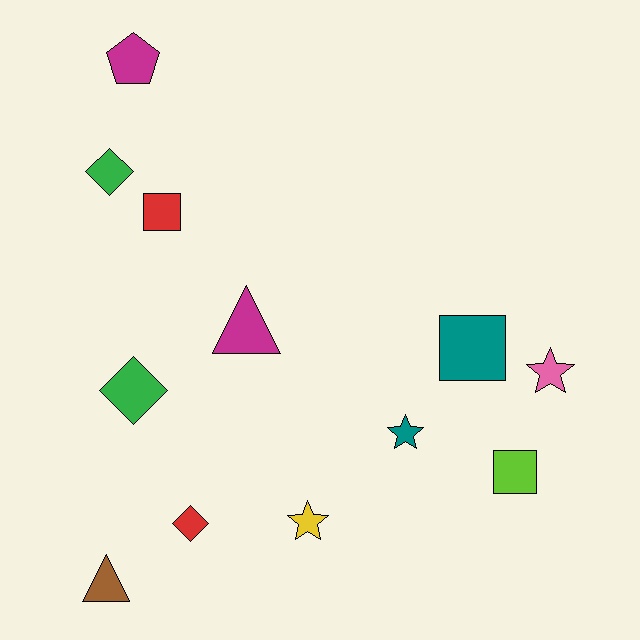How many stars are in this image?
There are 3 stars.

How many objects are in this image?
There are 12 objects.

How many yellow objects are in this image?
There is 1 yellow object.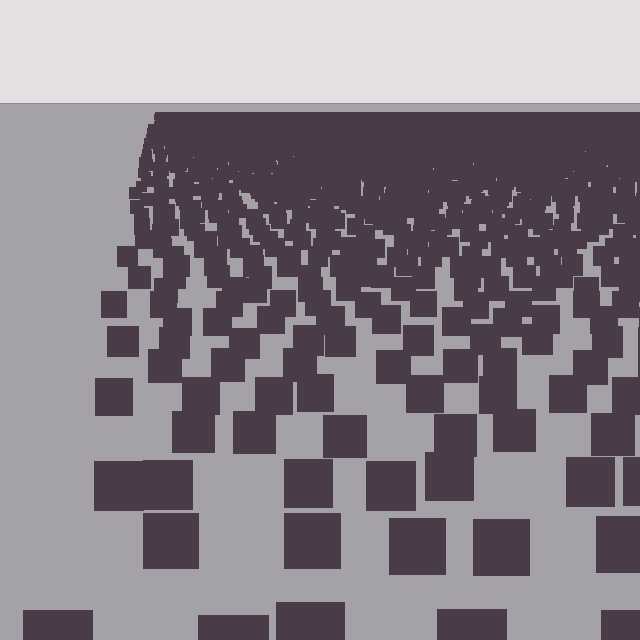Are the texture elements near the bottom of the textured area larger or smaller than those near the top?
Larger. Near the bottom, elements are closer to the viewer and appear at a bigger on-screen size.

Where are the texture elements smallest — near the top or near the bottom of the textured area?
Near the top.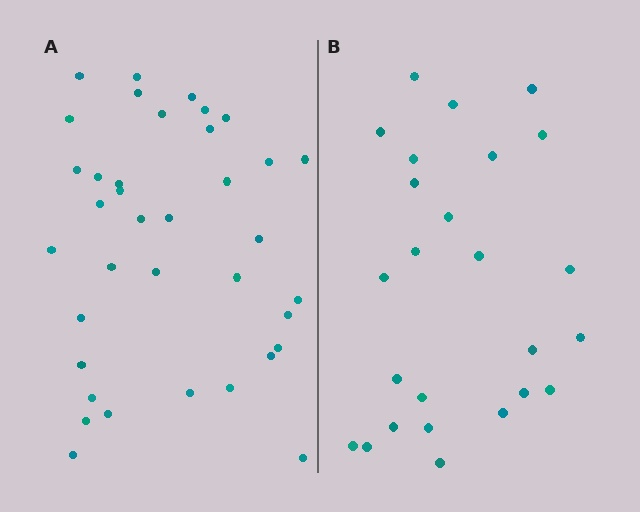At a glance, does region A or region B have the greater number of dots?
Region A (the left region) has more dots.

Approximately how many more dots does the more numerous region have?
Region A has roughly 12 or so more dots than region B.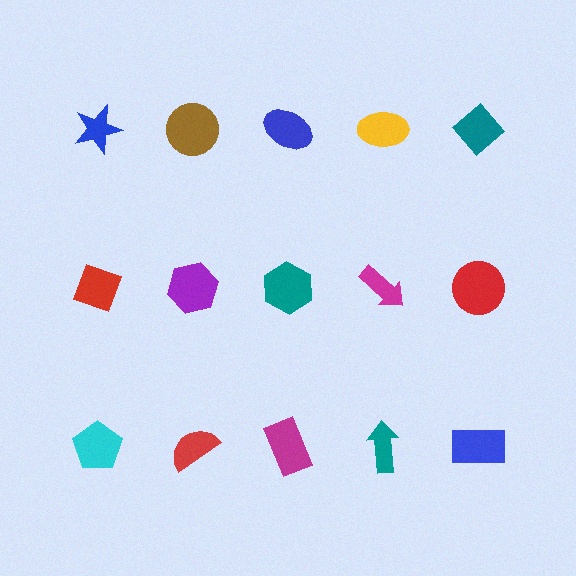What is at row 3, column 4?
A teal arrow.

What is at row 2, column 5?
A red circle.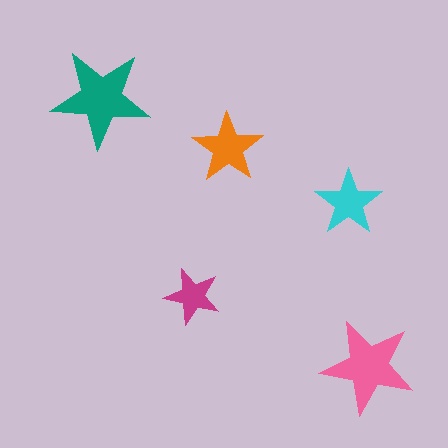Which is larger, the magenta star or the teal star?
The teal one.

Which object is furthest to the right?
The pink star is rightmost.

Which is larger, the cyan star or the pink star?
The pink one.